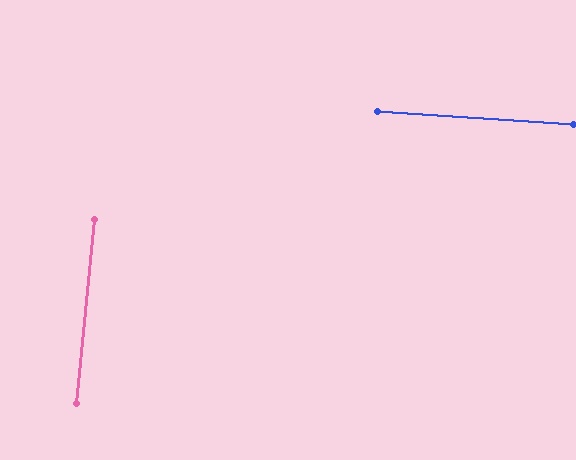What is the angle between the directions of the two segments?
Approximately 88 degrees.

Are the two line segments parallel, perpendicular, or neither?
Perpendicular — they meet at approximately 88°.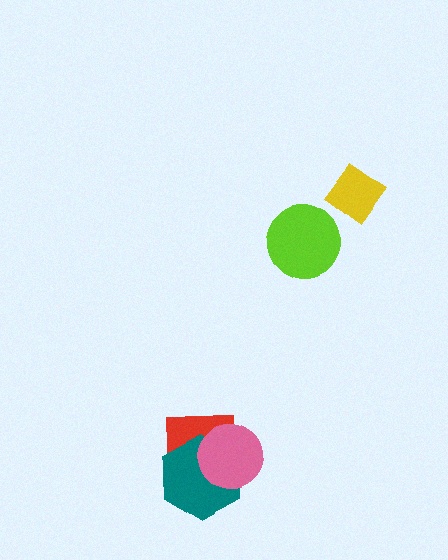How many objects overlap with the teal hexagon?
2 objects overlap with the teal hexagon.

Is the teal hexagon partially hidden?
Yes, it is partially covered by another shape.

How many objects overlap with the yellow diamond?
0 objects overlap with the yellow diamond.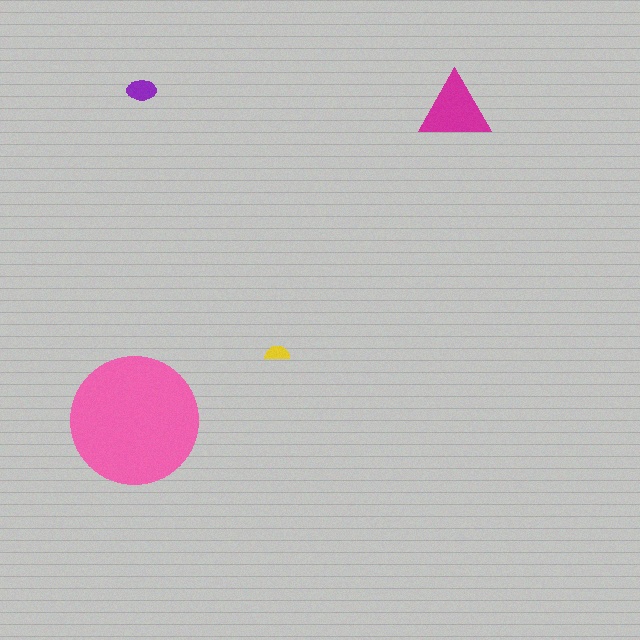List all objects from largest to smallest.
The pink circle, the magenta triangle, the purple ellipse, the yellow semicircle.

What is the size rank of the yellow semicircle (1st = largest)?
4th.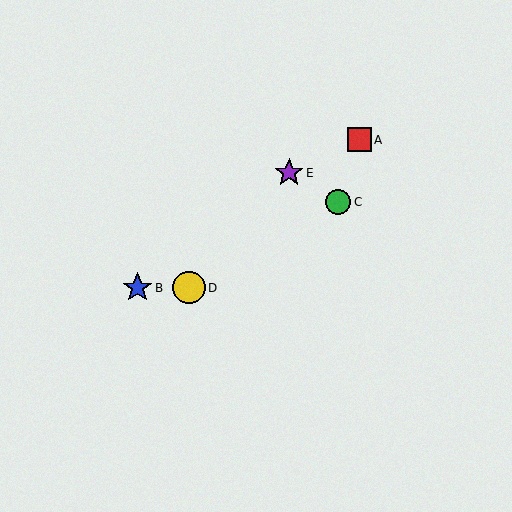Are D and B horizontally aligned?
Yes, both are at y≈288.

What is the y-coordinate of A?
Object A is at y≈140.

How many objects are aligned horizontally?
2 objects (B, D) are aligned horizontally.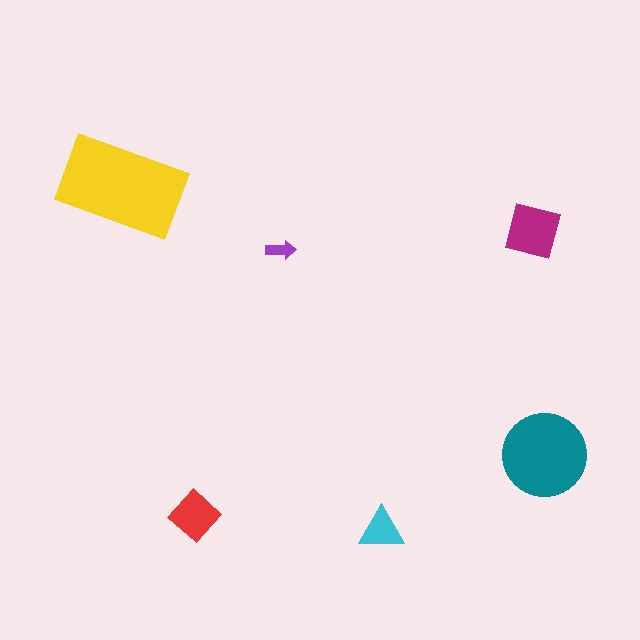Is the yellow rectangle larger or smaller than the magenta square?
Larger.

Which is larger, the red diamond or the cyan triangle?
The red diamond.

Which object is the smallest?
The purple arrow.